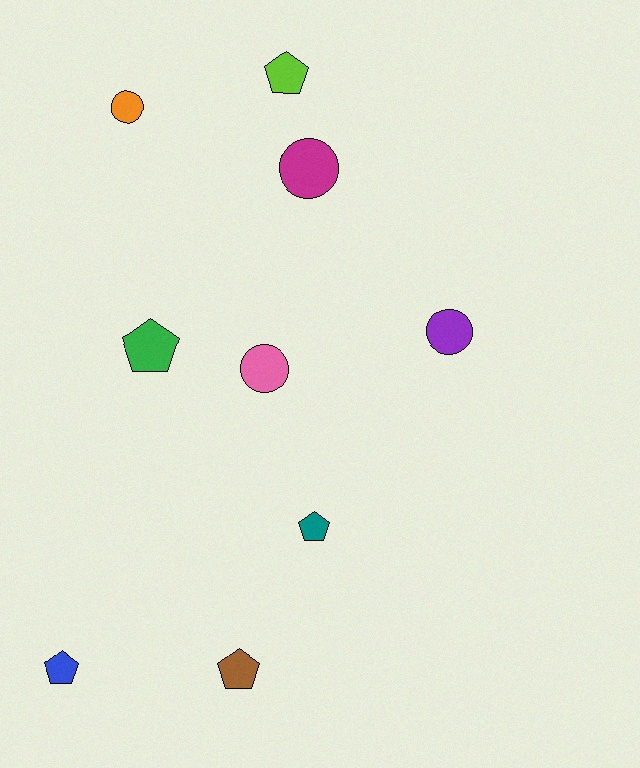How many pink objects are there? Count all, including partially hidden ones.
There is 1 pink object.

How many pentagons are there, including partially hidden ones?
There are 5 pentagons.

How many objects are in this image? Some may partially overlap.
There are 9 objects.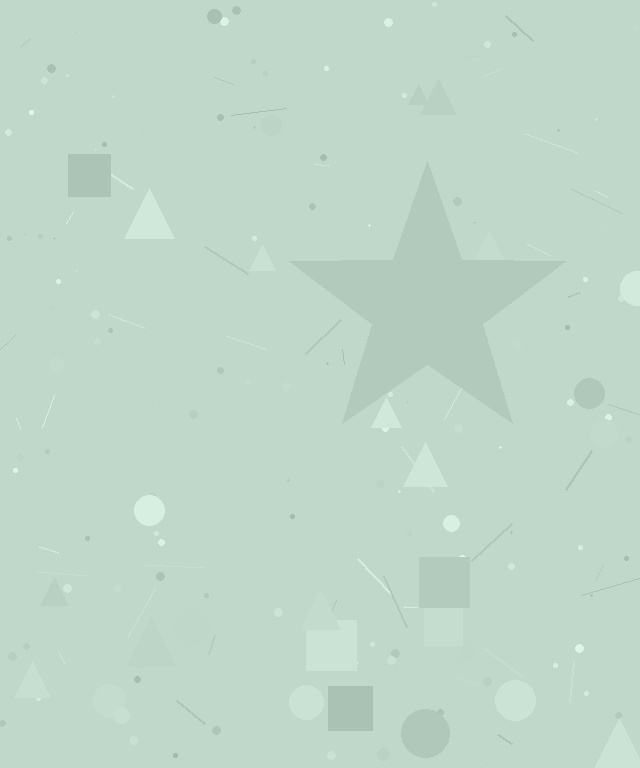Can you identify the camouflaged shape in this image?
The camouflaged shape is a star.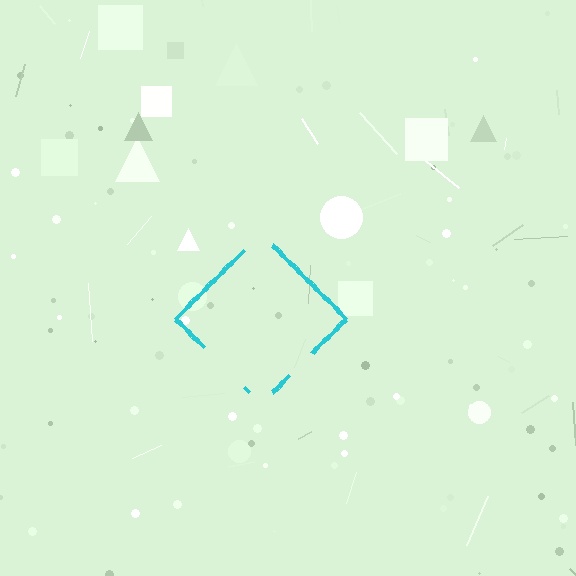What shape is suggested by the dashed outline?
The dashed outline suggests a diamond.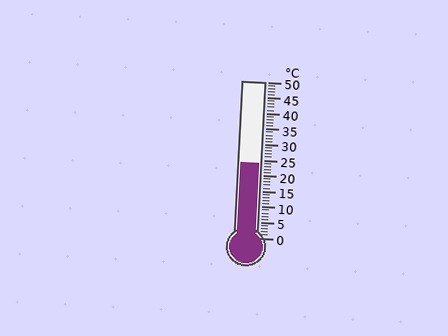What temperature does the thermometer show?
The thermometer shows approximately 24°C.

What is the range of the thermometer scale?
The thermometer scale ranges from 0°C to 50°C.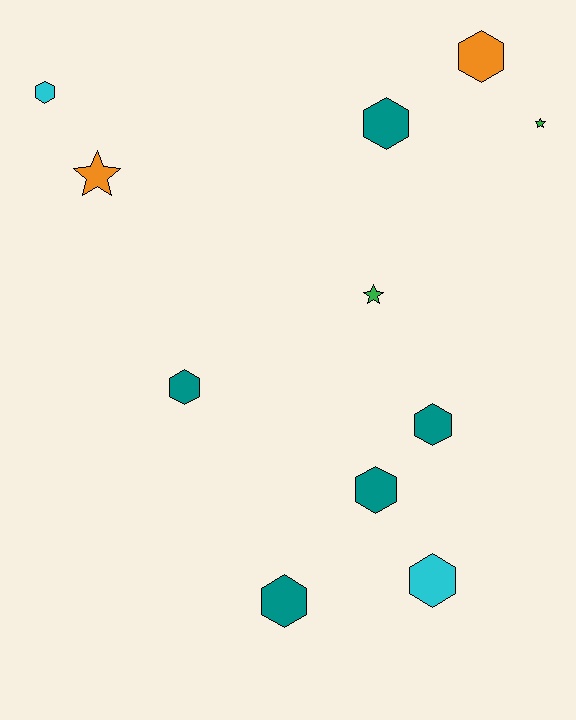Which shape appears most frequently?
Hexagon, with 8 objects.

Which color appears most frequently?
Teal, with 5 objects.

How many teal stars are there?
There are no teal stars.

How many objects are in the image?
There are 11 objects.